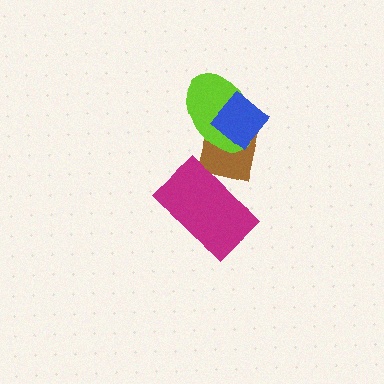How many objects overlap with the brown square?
3 objects overlap with the brown square.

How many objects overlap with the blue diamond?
2 objects overlap with the blue diamond.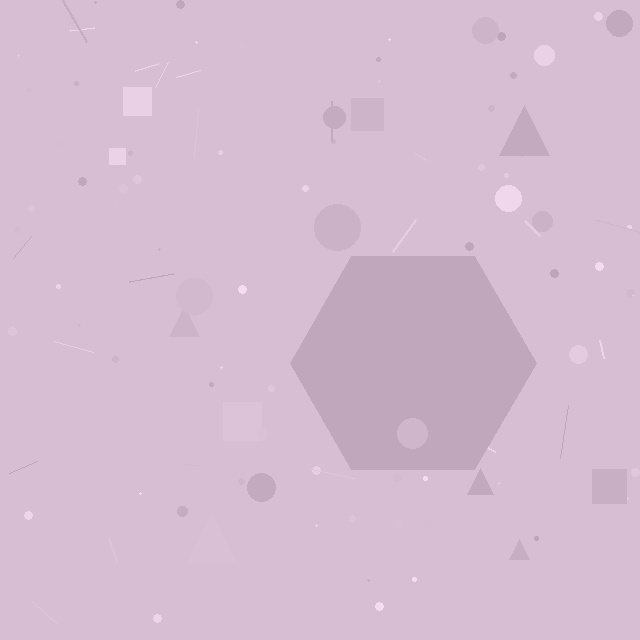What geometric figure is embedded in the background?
A hexagon is embedded in the background.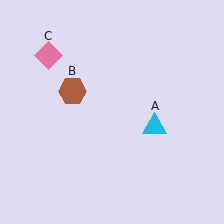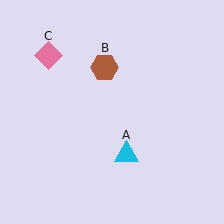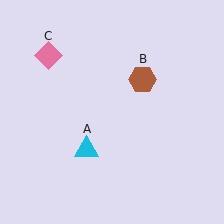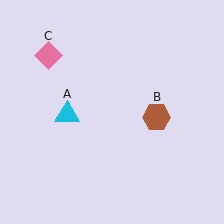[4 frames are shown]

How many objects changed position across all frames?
2 objects changed position: cyan triangle (object A), brown hexagon (object B).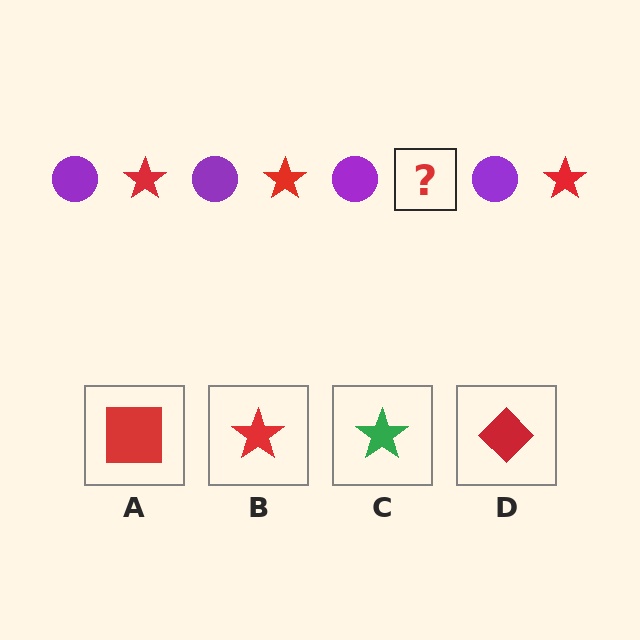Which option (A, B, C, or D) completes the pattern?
B.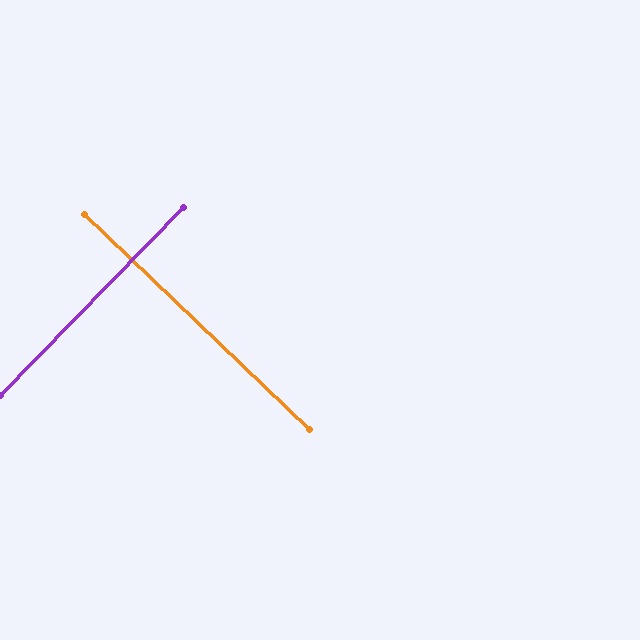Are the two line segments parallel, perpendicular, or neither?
Perpendicular — they meet at approximately 89°.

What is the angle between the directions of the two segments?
Approximately 89 degrees.